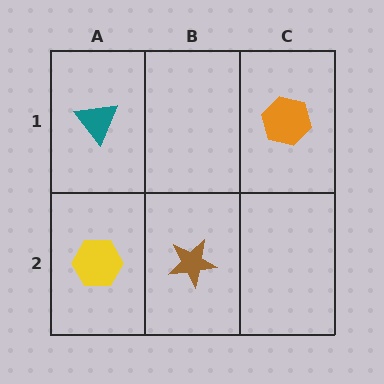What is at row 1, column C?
An orange hexagon.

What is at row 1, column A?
A teal triangle.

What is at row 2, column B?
A brown star.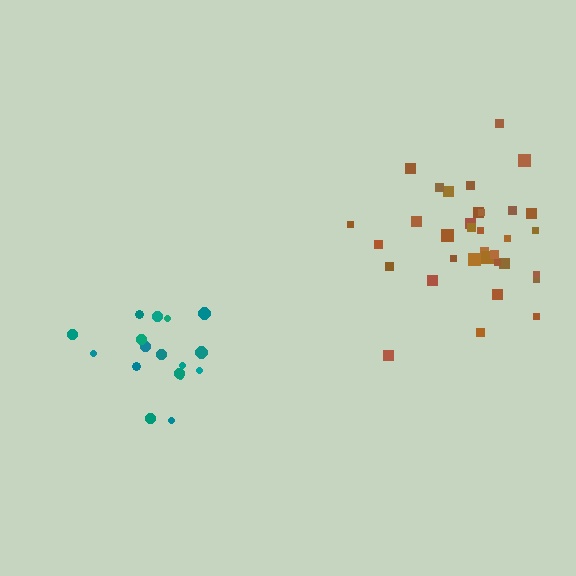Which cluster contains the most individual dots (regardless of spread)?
Brown (34).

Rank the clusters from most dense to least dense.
teal, brown.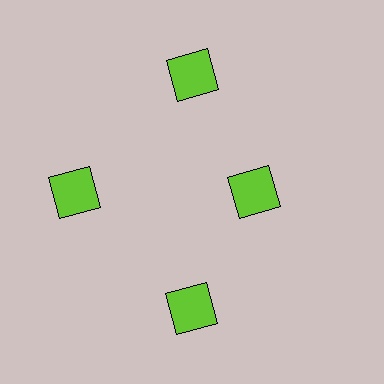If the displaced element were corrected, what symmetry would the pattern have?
It would have 4-fold rotational symmetry — the pattern would map onto itself every 90 degrees.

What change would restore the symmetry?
The symmetry would be restored by moving it outward, back onto the ring so that all 4 squares sit at equal angles and equal distance from the center.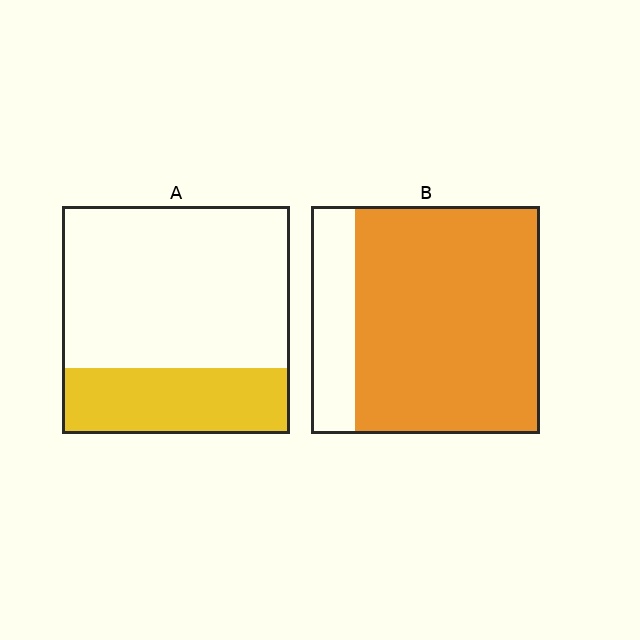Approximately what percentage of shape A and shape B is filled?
A is approximately 30% and B is approximately 80%.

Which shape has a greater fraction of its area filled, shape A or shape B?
Shape B.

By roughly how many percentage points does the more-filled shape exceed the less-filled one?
By roughly 50 percentage points (B over A).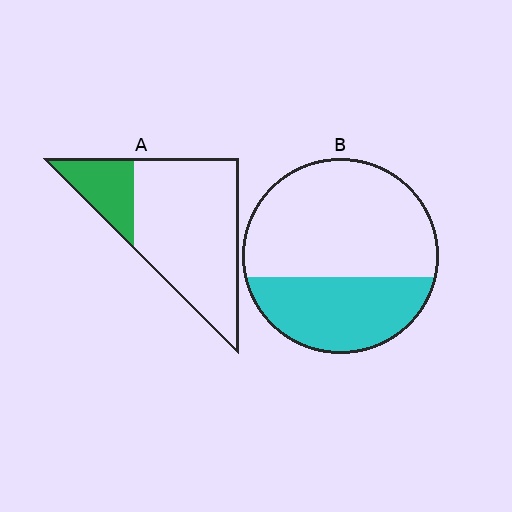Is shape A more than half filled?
No.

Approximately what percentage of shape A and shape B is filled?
A is approximately 20% and B is approximately 35%.